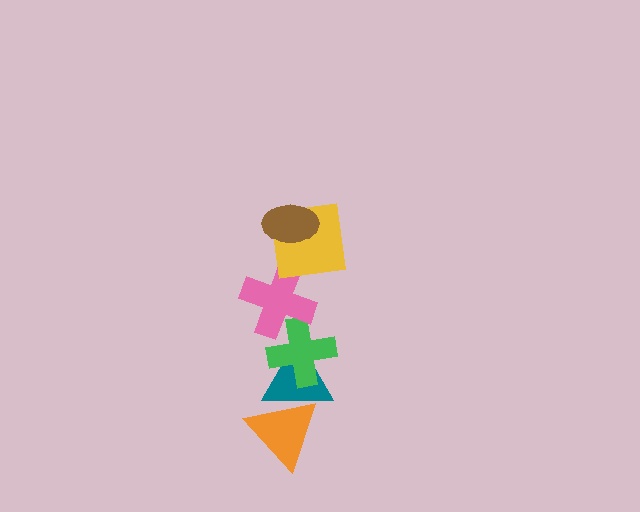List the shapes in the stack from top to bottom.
From top to bottom: the brown ellipse, the yellow square, the pink cross, the green cross, the teal triangle, the orange triangle.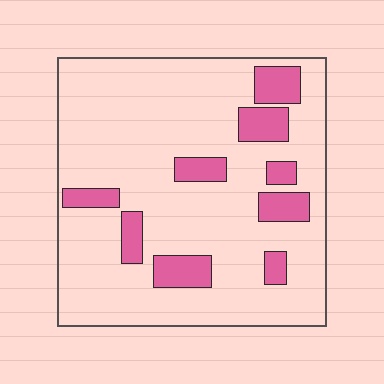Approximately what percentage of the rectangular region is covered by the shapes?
Approximately 15%.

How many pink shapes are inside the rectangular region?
9.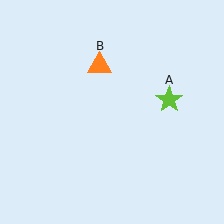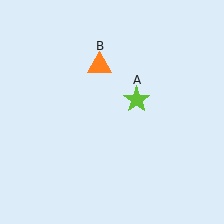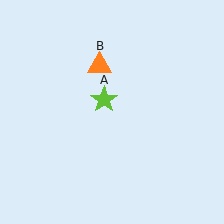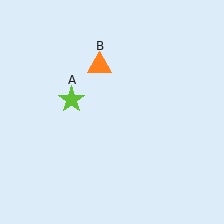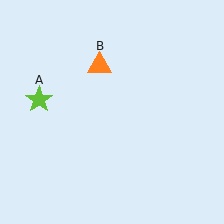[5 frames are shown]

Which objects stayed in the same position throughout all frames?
Orange triangle (object B) remained stationary.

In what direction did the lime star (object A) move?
The lime star (object A) moved left.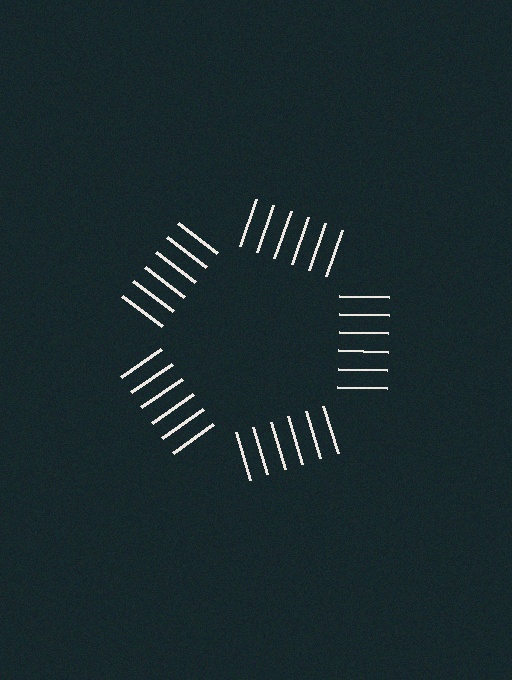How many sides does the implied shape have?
5 sides — the line-ends trace a pentagon.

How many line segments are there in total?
30 — 6 along each of the 5 edges.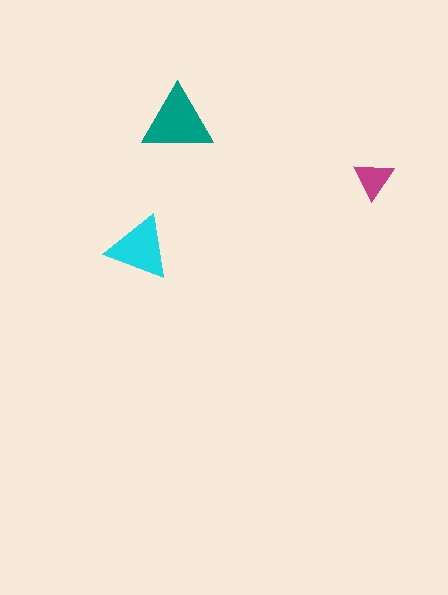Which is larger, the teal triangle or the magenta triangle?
The teal one.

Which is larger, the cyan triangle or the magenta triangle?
The cyan one.